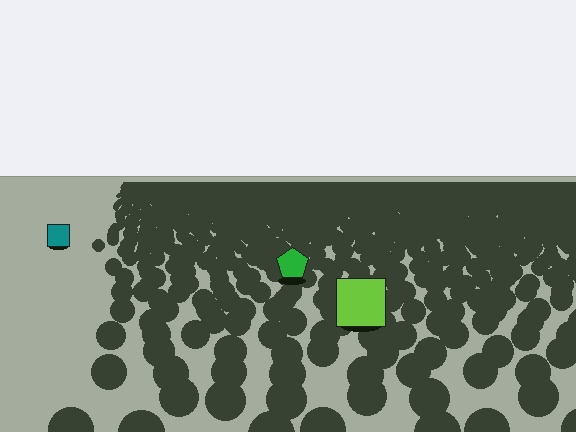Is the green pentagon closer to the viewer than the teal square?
Yes. The green pentagon is closer — you can tell from the texture gradient: the ground texture is coarser near it.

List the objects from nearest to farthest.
From nearest to farthest: the lime square, the green pentagon, the teal square.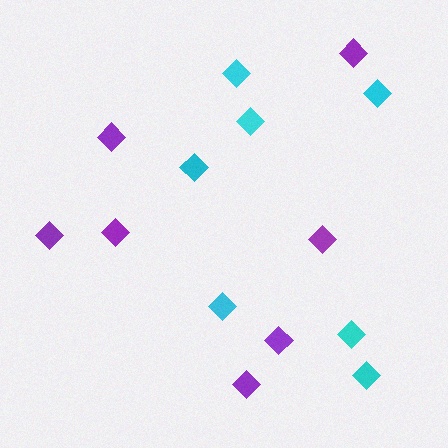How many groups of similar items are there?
There are 2 groups: one group of cyan diamonds (7) and one group of purple diamonds (7).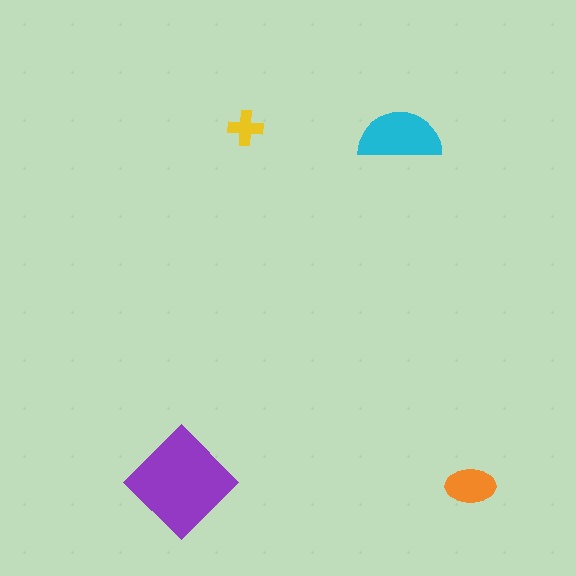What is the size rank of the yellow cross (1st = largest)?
4th.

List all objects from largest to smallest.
The purple diamond, the cyan semicircle, the orange ellipse, the yellow cross.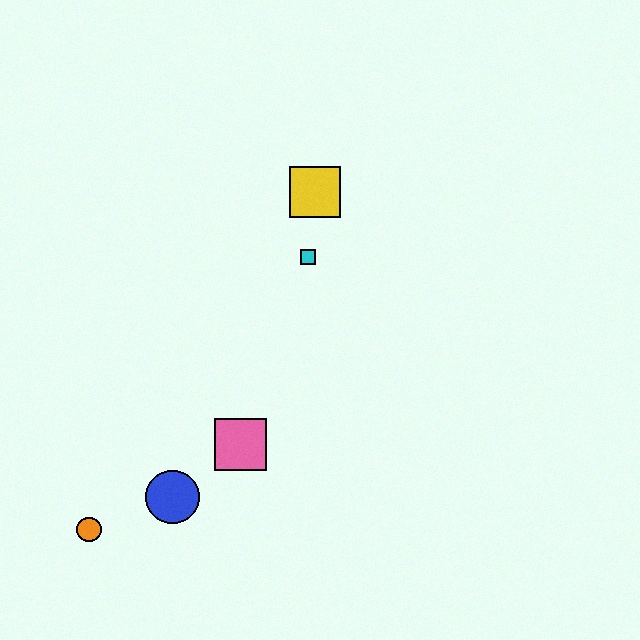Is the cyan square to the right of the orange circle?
Yes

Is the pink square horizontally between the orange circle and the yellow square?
Yes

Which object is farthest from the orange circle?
The yellow square is farthest from the orange circle.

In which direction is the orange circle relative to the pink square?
The orange circle is to the left of the pink square.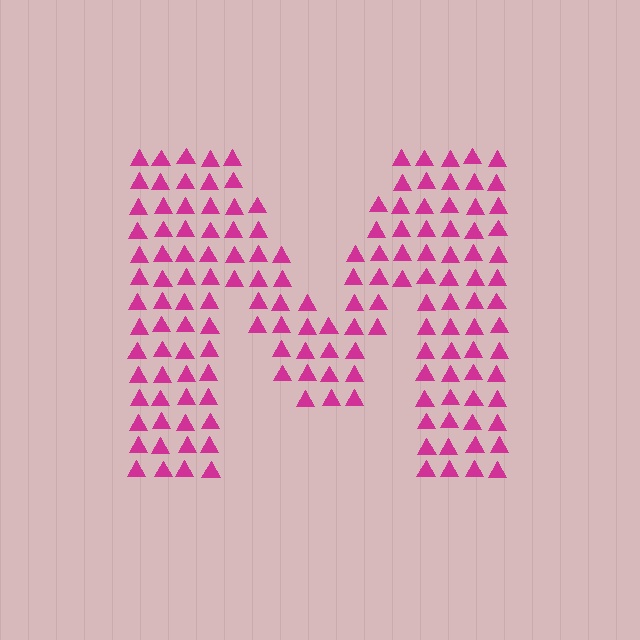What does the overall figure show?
The overall figure shows the letter M.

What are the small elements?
The small elements are triangles.